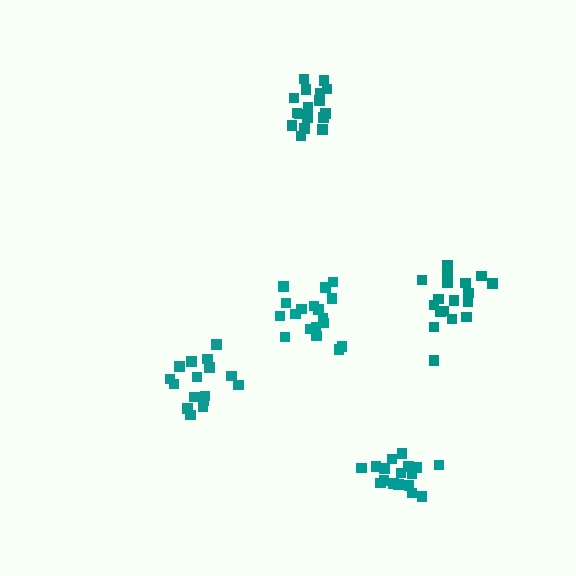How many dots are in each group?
Group 1: 16 dots, Group 2: 17 dots, Group 3: 18 dots, Group 4: 18 dots, Group 5: 17 dots (86 total).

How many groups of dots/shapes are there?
There are 5 groups.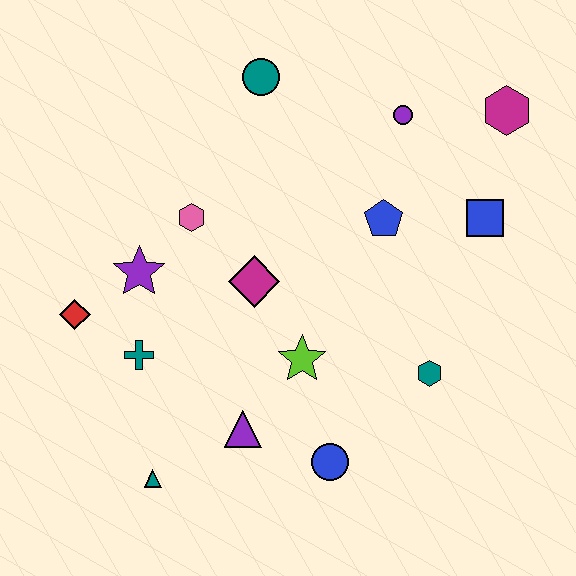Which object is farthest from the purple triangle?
The magenta hexagon is farthest from the purple triangle.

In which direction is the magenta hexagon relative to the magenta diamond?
The magenta hexagon is to the right of the magenta diamond.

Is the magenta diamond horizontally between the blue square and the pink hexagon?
Yes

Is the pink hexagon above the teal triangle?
Yes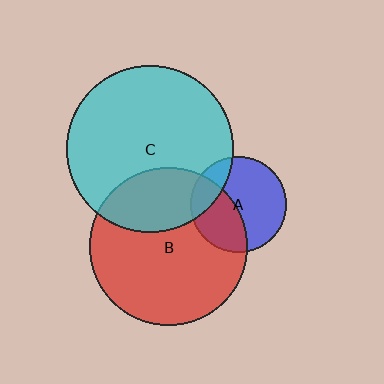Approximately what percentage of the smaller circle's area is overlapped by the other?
Approximately 20%.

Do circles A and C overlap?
Yes.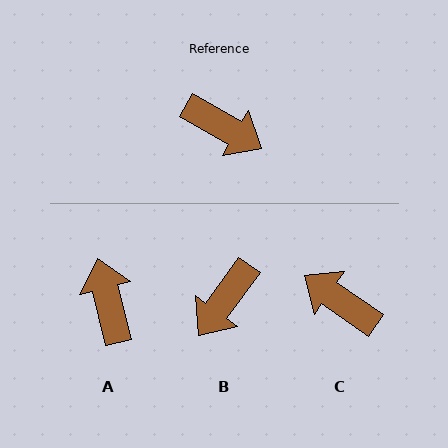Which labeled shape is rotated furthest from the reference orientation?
C, about 174 degrees away.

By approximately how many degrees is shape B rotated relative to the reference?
Approximately 96 degrees clockwise.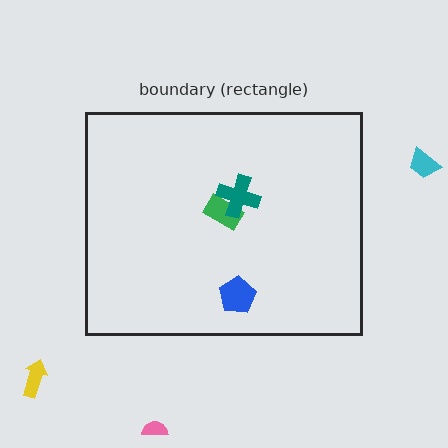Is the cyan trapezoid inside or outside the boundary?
Outside.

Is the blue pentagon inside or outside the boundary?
Inside.